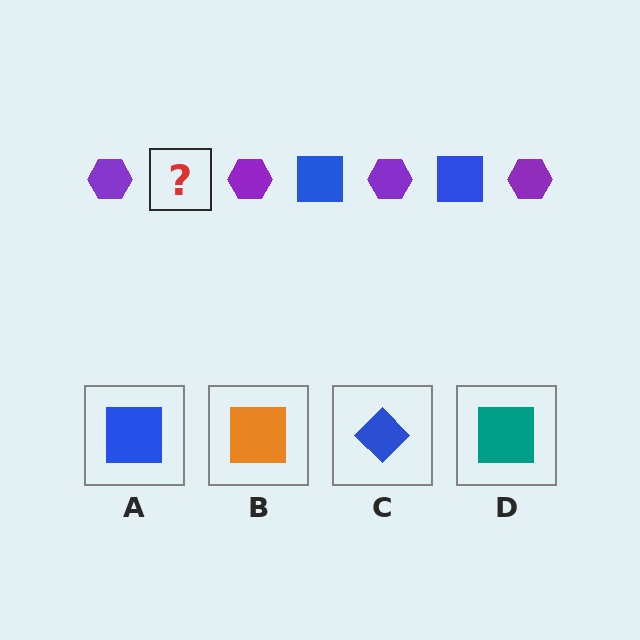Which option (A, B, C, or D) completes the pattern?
A.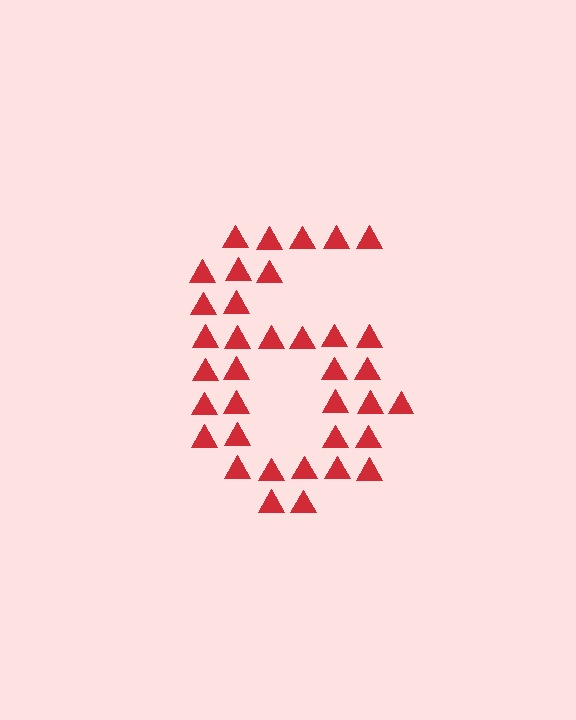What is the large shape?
The large shape is the digit 6.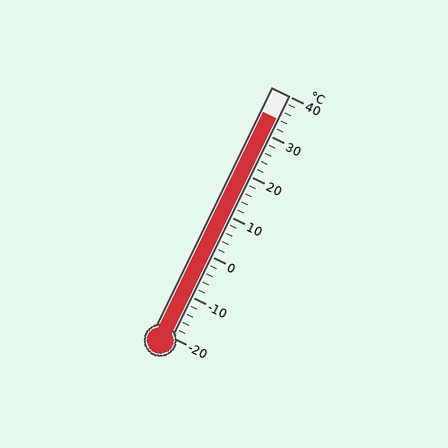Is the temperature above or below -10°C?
The temperature is above -10°C.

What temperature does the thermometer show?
The thermometer shows approximately 34°C.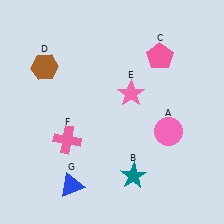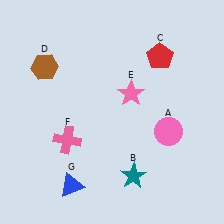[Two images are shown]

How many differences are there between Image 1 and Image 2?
There is 1 difference between the two images.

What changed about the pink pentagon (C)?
In Image 1, C is pink. In Image 2, it changed to red.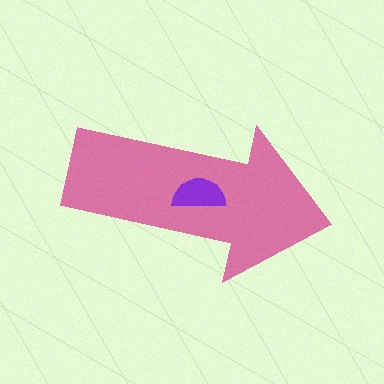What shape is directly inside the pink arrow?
The purple semicircle.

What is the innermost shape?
The purple semicircle.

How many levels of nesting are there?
2.